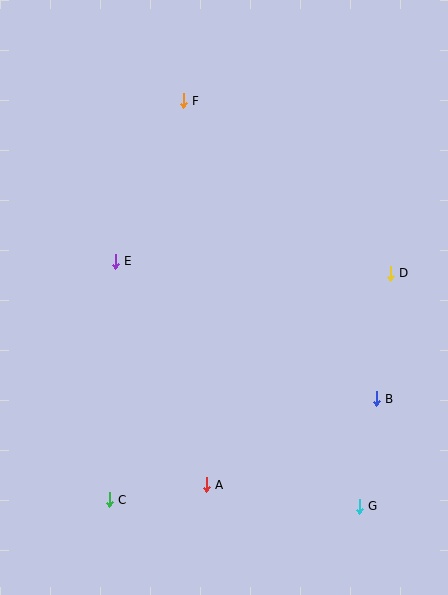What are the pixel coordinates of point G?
Point G is at (359, 506).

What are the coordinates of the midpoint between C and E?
The midpoint between C and E is at (112, 380).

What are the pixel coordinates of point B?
Point B is at (376, 399).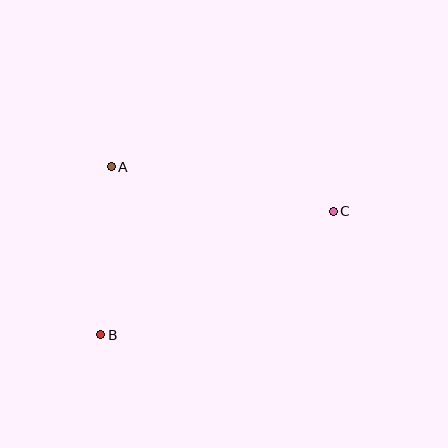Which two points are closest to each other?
Points A and B are closest to each other.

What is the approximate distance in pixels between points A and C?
The distance between A and C is approximately 226 pixels.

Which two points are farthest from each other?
Points B and C are farthest from each other.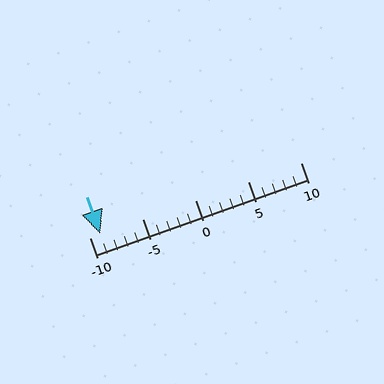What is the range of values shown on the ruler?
The ruler shows values from -10 to 10.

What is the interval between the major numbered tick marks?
The major tick marks are spaced 5 units apart.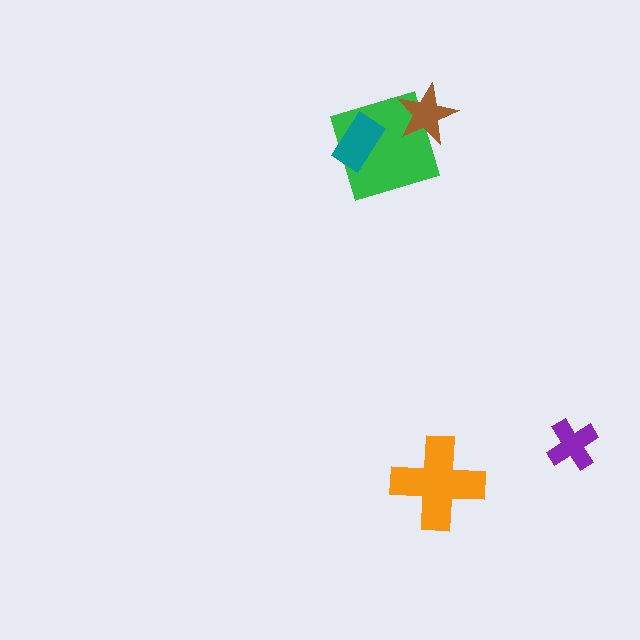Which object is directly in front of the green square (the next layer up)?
The teal rectangle is directly in front of the green square.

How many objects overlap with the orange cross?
0 objects overlap with the orange cross.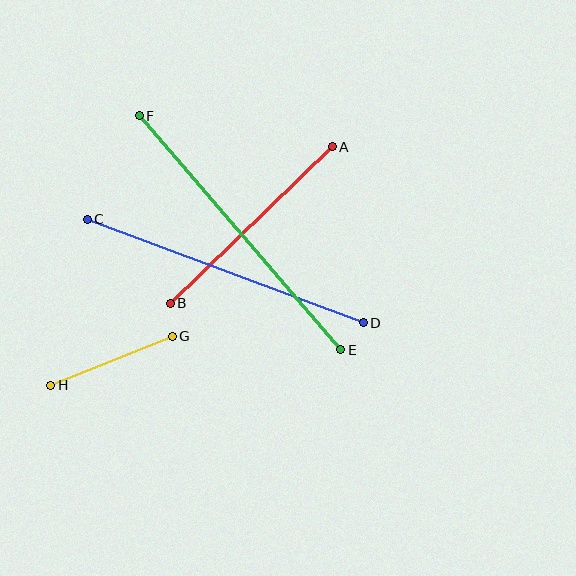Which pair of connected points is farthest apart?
Points E and F are farthest apart.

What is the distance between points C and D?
The distance is approximately 294 pixels.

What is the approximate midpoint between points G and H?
The midpoint is at approximately (112, 361) pixels.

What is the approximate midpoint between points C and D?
The midpoint is at approximately (225, 271) pixels.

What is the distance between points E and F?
The distance is approximately 309 pixels.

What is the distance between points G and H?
The distance is approximately 131 pixels.